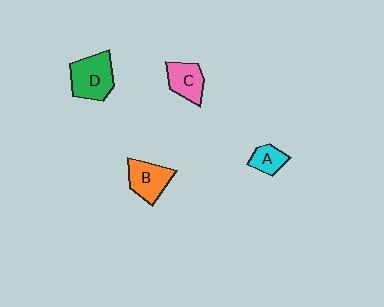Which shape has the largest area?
Shape D (green).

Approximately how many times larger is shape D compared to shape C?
Approximately 1.4 times.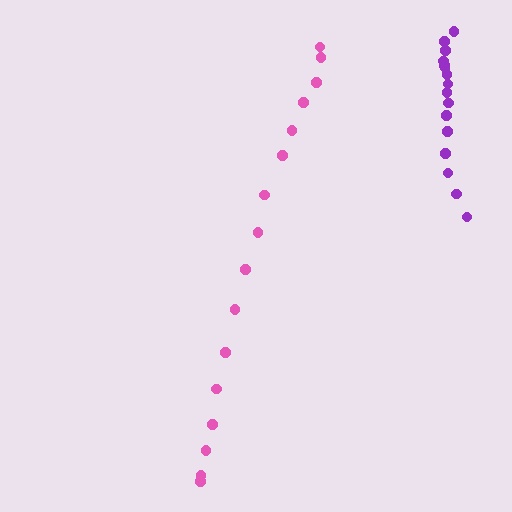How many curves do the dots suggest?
There are 2 distinct paths.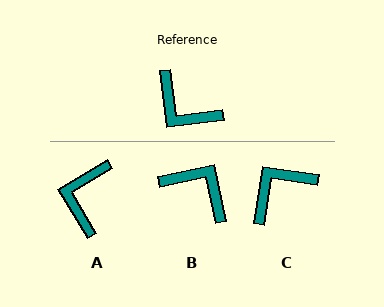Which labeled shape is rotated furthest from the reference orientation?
B, about 175 degrees away.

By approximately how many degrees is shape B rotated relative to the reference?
Approximately 175 degrees clockwise.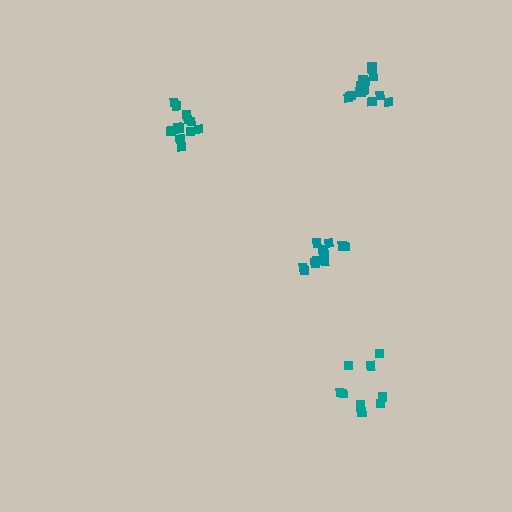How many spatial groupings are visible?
There are 4 spatial groupings.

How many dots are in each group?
Group 1: 9 dots, Group 2: 13 dots, Group 3: 11 dots, Group 4: 13 dots (46 total).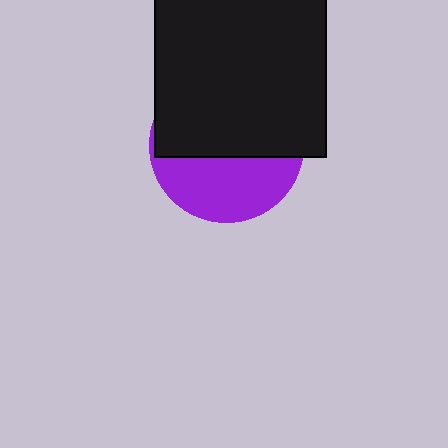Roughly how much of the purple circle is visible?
A small part of it is visible (roughly 41%).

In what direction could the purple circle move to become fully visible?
The purple circle could move down. That would shift it out from behind the black rectangle entirely.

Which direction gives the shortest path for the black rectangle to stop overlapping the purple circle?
Moving up gives the shortest separation.